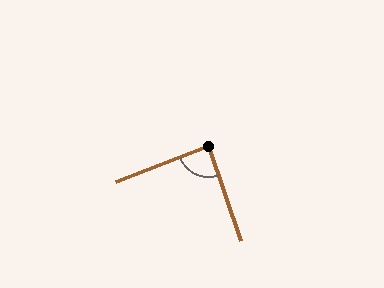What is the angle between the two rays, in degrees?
Approximately 88 degrees.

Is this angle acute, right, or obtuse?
It is approximately a right angle.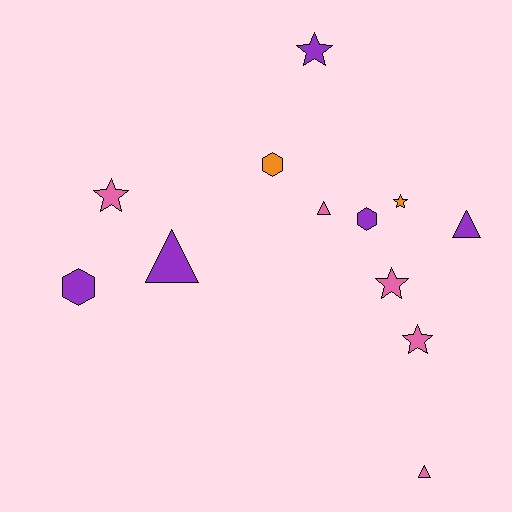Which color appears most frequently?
Pink, with 5 objects.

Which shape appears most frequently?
Star, with 5 objects.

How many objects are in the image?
There are 12 objects.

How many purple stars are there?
There is 1 purple star.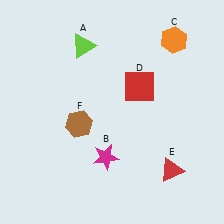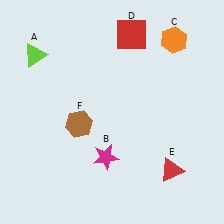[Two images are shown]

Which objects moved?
The objects that moved are: the lime triangle (A), the red square (D).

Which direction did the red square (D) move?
The red square (D) moved up.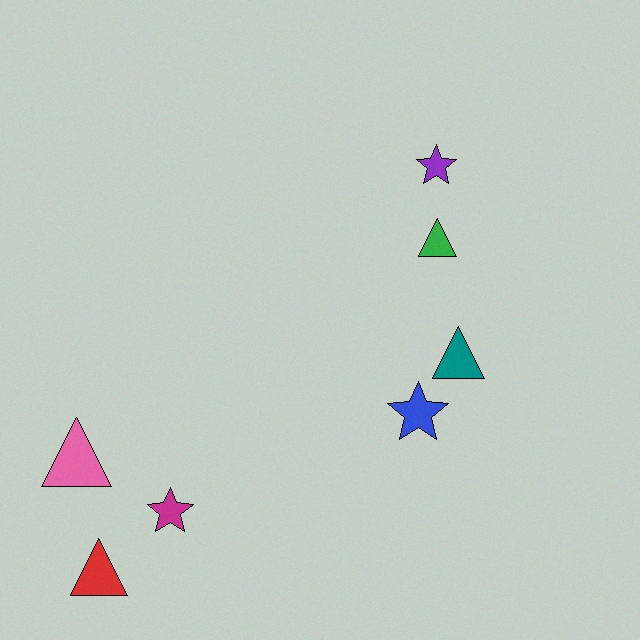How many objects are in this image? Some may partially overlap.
There are 7 objects.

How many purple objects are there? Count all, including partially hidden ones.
There is 1 purple object.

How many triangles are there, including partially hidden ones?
There are 4 triangles.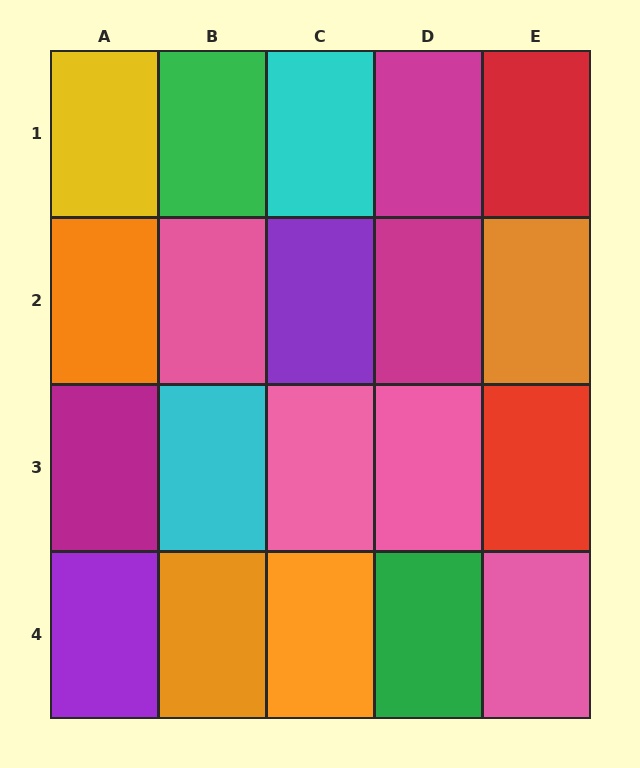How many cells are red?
2 cells are red.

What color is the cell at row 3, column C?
Pink.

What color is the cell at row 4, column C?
Orange.